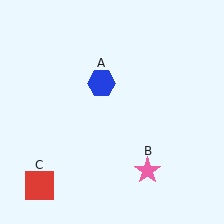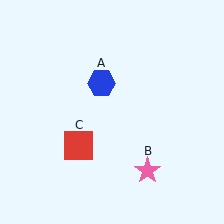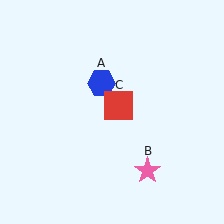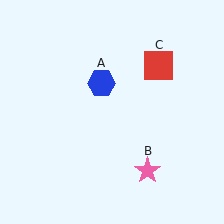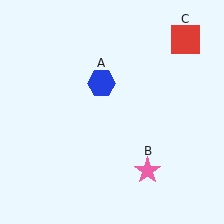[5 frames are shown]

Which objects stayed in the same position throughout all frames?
Blue hexagon (object A) and pink star (object B) remained stationary.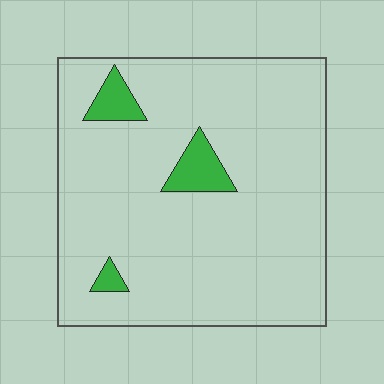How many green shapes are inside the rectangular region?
3.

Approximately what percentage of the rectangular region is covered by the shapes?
Approximately 5%.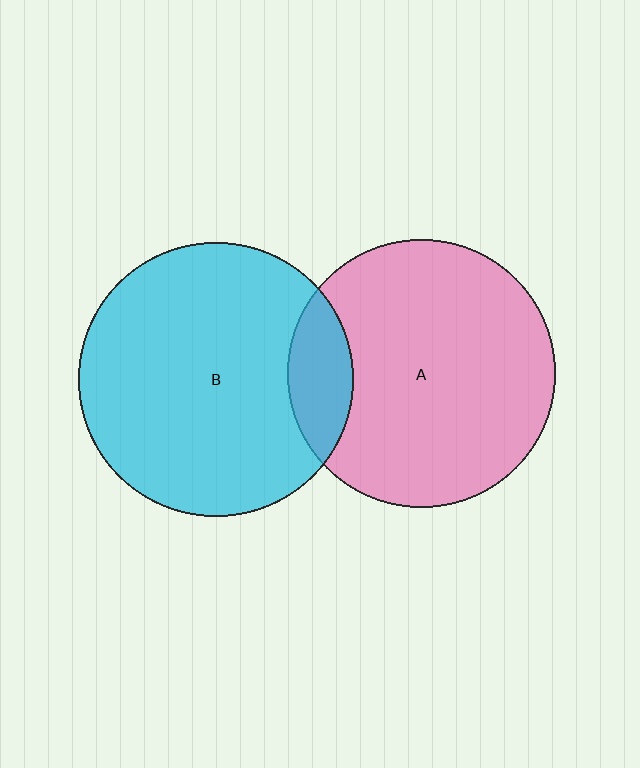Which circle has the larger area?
Circle B (cyan).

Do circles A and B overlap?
Yes.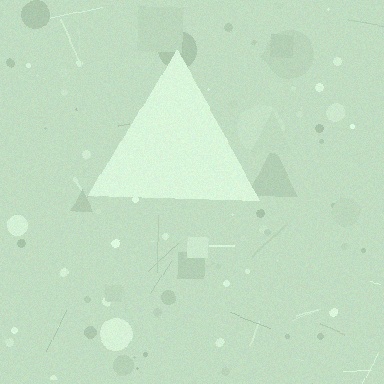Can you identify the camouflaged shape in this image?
The camouflaged shape is a triangle.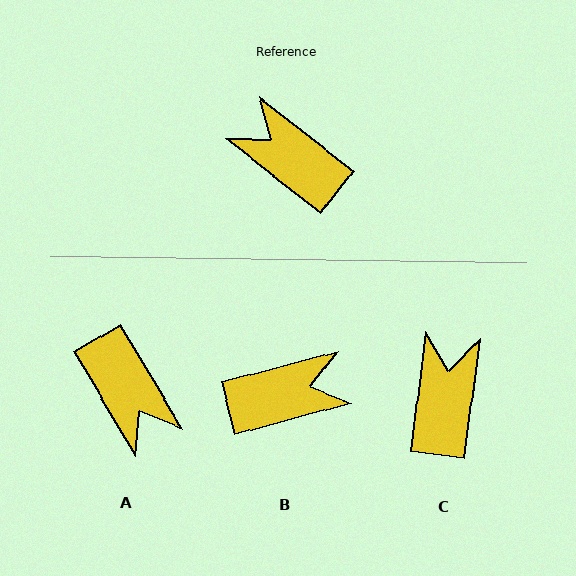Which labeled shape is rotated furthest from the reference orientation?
A, about 159 degrees away.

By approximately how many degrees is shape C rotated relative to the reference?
Approximately 59 degrees clockwise.